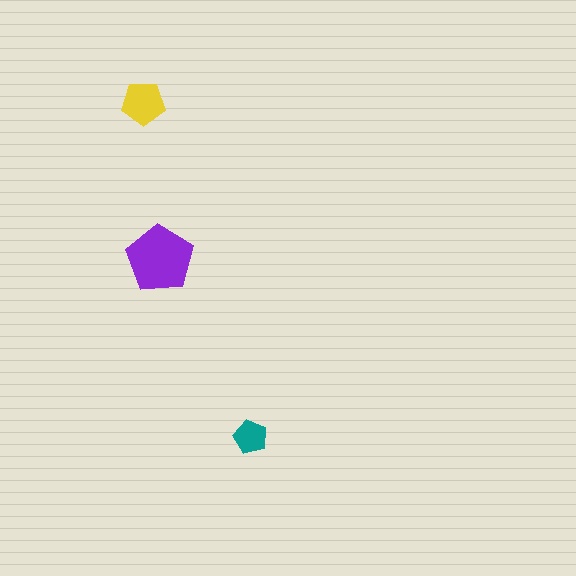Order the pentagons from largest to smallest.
the purple one, the yellow one, the teal one.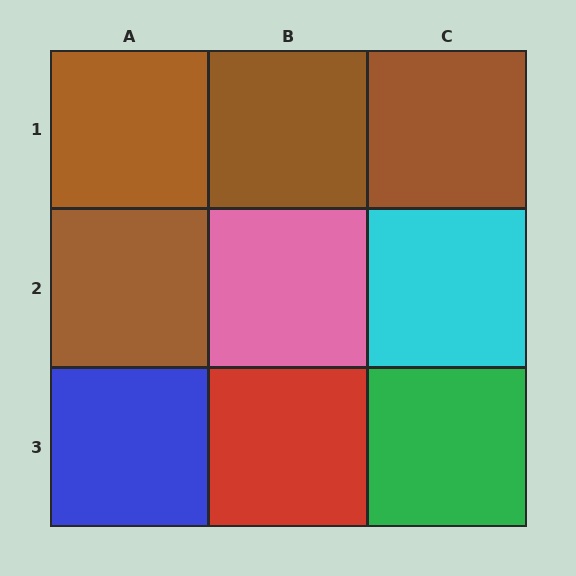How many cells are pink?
1 cell is pink.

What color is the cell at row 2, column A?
Brown.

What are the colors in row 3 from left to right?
Blue, red, green.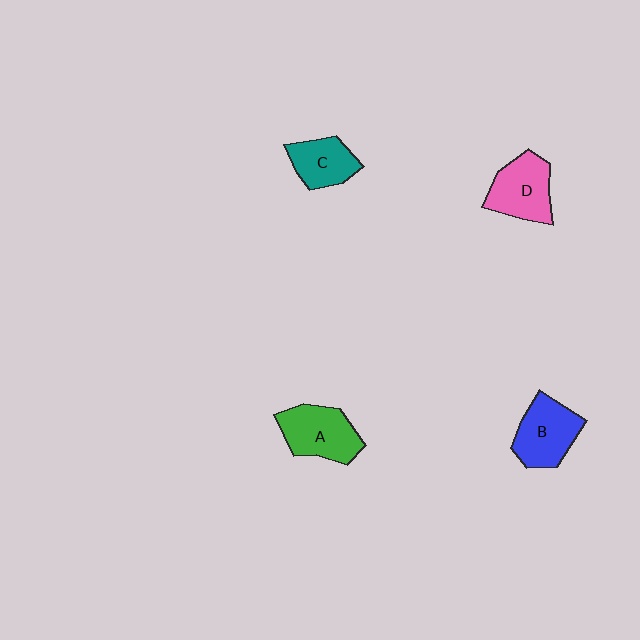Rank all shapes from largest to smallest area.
From largest to smallest: A (green), B (blue), D (pink), C (teal).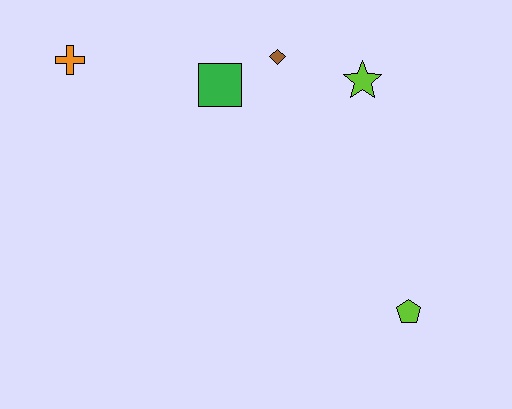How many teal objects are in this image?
There are no teal objects.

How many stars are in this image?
There is 1 star.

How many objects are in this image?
There are 5 objects.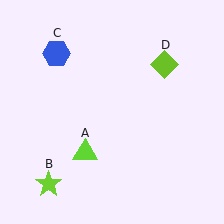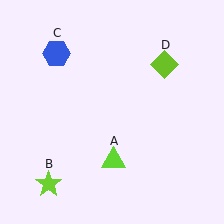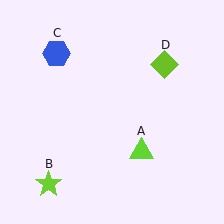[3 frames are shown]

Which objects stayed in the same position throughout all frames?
Lime star (object B) and blue hexagon (object C) and lime diamond (object D) remained stationary.